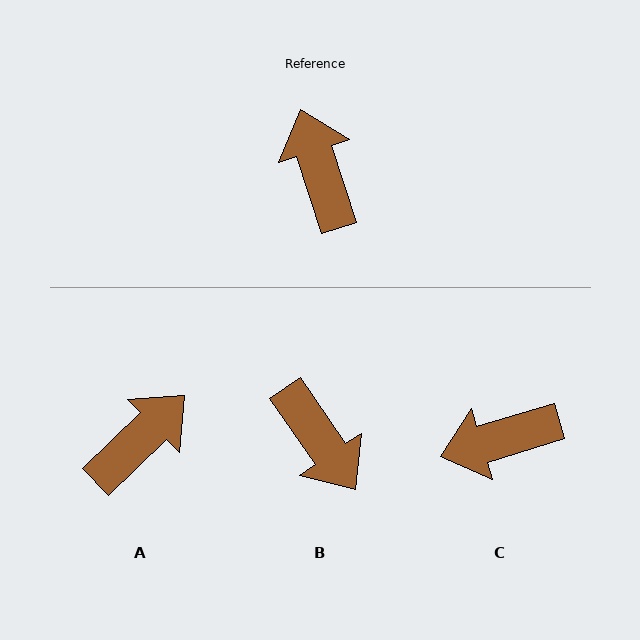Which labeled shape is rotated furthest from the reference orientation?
B, about 163 degrees away.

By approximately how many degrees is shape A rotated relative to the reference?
Approximately 64 degrees clockwise.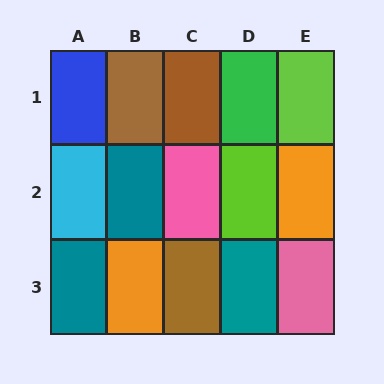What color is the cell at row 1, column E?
Lime.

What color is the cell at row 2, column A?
Cyan.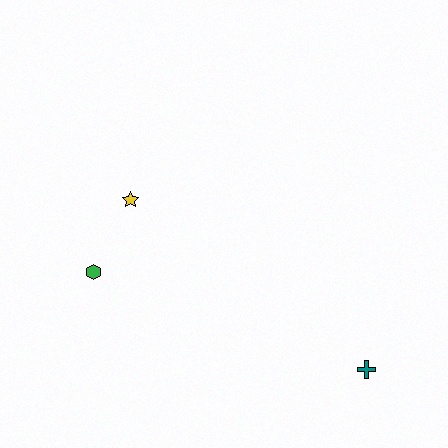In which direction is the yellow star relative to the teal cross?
The yellow star is to the left of the teal cross.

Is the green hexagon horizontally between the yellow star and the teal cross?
No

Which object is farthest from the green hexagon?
The teal cross is farthest from the green hexagon.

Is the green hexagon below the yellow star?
Yes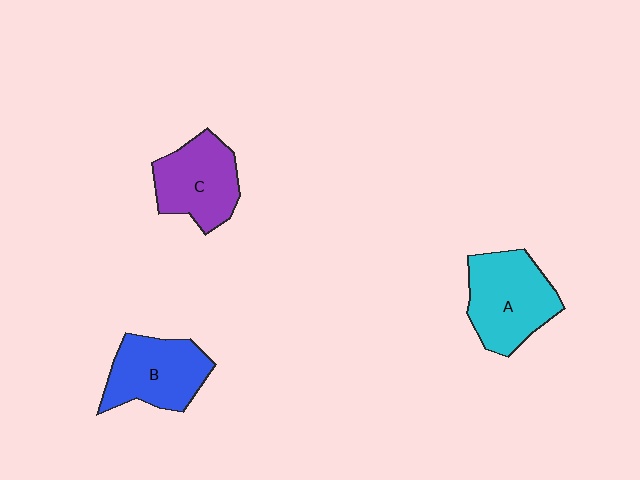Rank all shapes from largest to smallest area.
From largest to smallest: A (cyan), B (blue), C (purple).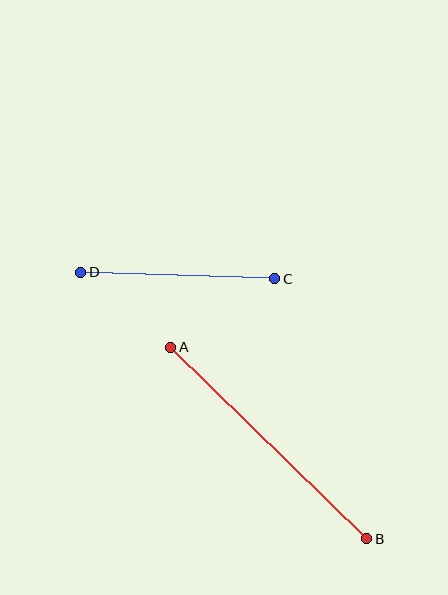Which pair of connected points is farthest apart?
Points A and B are farthest apart.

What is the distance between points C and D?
The distance is approximately 194 pixels.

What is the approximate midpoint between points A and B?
The midpoint is at approximately (269, 443) pixels.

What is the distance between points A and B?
The distance is approximately 274 pixels.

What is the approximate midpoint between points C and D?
The midpoint is at approximately (178, 275) pixels.